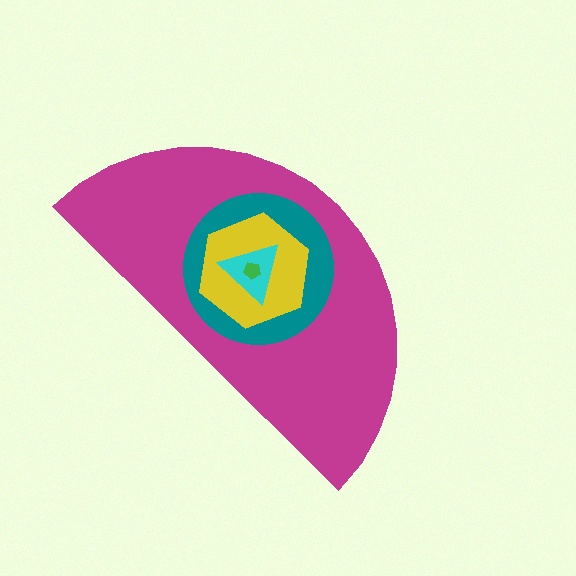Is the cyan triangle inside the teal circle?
Yes.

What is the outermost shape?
The magenta semicircle.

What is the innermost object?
The green pentagon.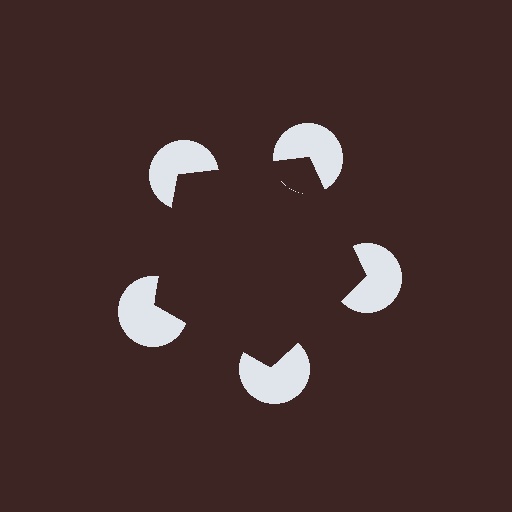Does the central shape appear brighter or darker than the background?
It typically appears slightly darker than the background, even though no actual brightness change is drawn.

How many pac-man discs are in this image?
There are 5 — one at each vertex of the illusory pentagon.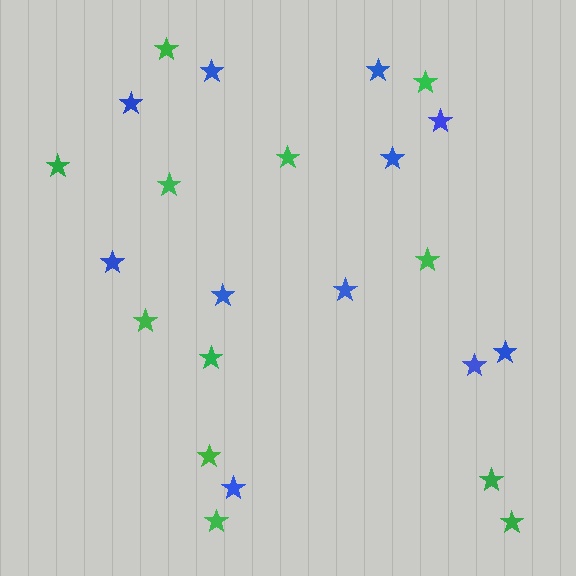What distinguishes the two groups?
There are 2 groups: one group of green stars (12) and one group of blue stars (11).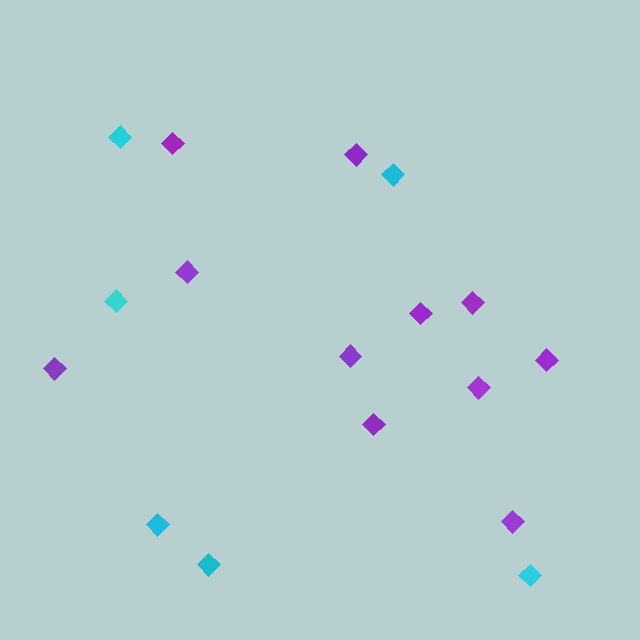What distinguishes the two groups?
There are 2 groups: one group of purple diamonds (11) and one group of cyan diamonds (6).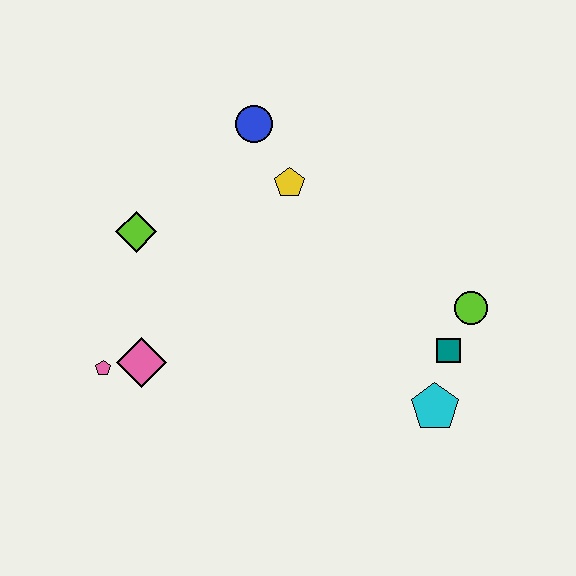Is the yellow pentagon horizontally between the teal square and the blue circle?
Yes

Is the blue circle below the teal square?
No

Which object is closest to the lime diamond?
The pink diamond is closest to the lime diamond.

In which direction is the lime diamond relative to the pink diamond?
The lime diamond is above the pink diamond.